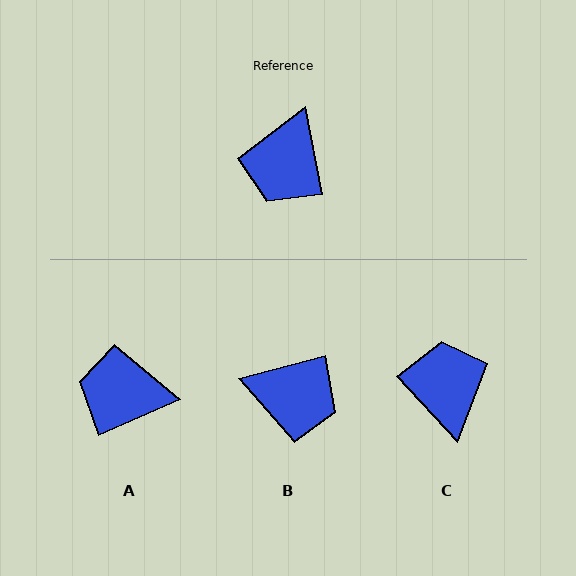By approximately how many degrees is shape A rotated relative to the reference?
Approximately 78 degrees clockwise.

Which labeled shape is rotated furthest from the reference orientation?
C, about 149 degrees away.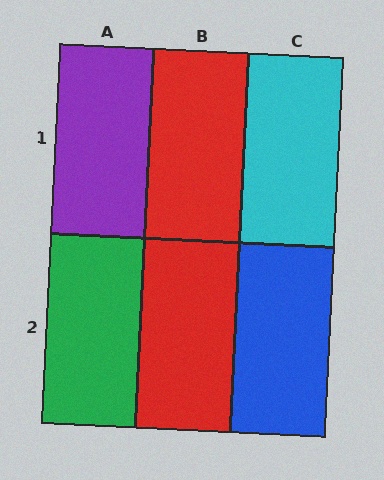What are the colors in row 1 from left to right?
Purple, red, cyan.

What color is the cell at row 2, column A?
Green.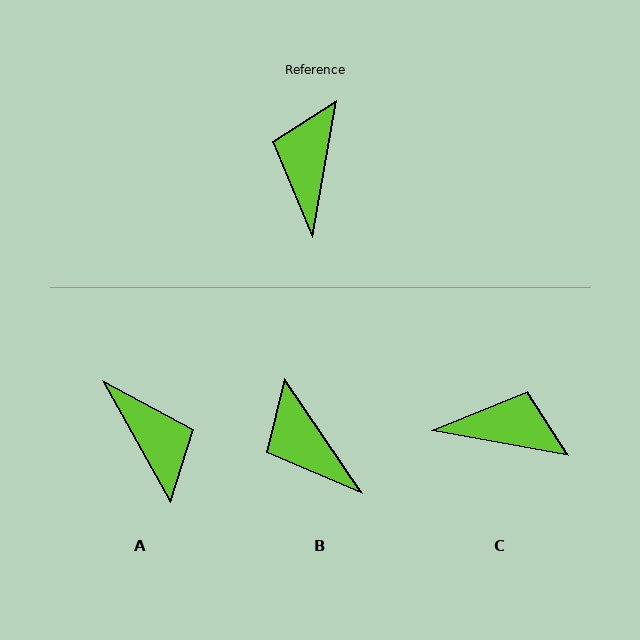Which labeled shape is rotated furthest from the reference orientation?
A, about 141 degrees away.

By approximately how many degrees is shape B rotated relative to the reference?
Approximately 44 degrees counter-clockwise.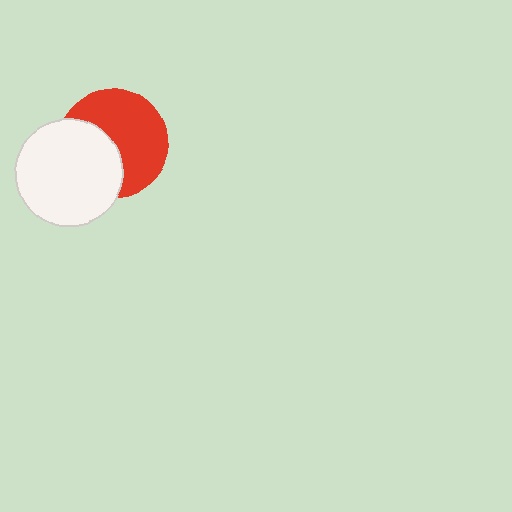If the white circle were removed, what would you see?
You would see the complete red circle.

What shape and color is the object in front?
The object in front is a white circle.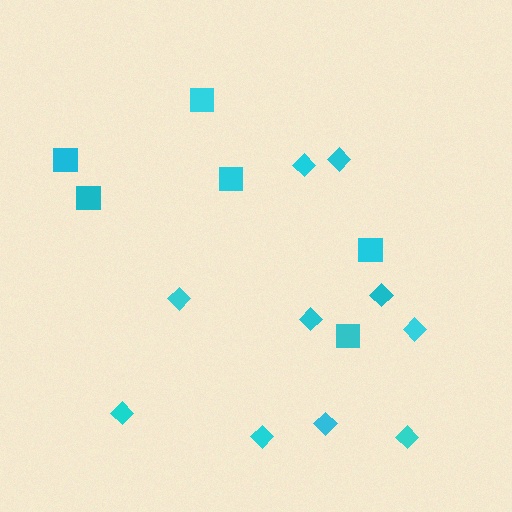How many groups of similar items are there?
There are 2 groups: one group of squares (6) and one group of diamonds (10).